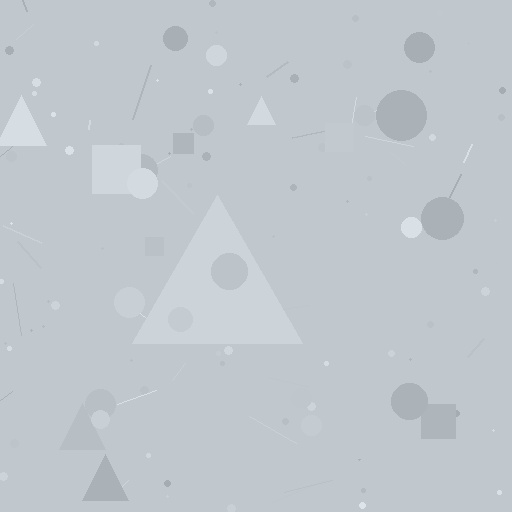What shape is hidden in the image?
A triangle is hidden in the image.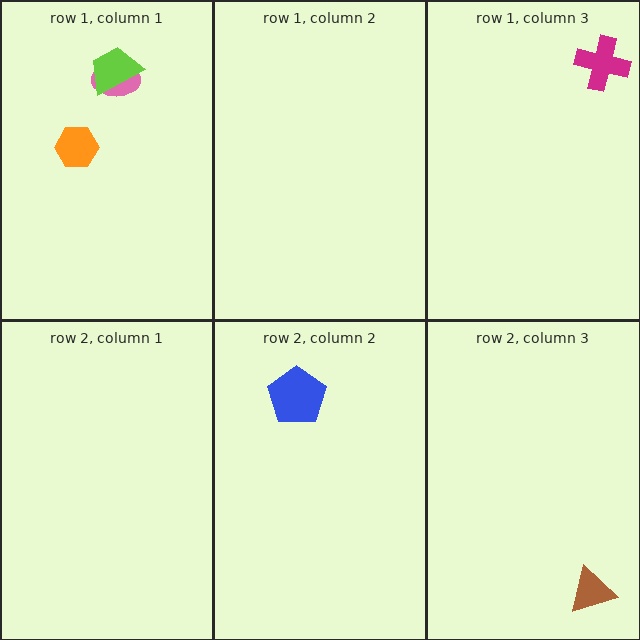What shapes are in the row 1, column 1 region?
The orange hexagon, the pink ellipse, the lime trapezoid.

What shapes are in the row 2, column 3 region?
The brown triangle.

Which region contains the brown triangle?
The row 2, column 3 region.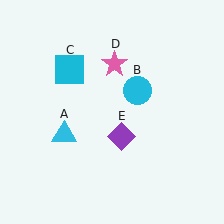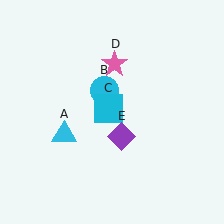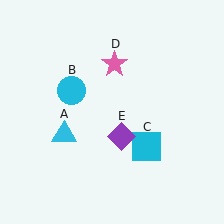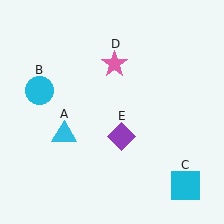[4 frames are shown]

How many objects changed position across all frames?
2 objects changed position: cyan circle (object B), cyan square (object C).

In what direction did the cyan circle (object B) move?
The cyan circle (object B) moved left.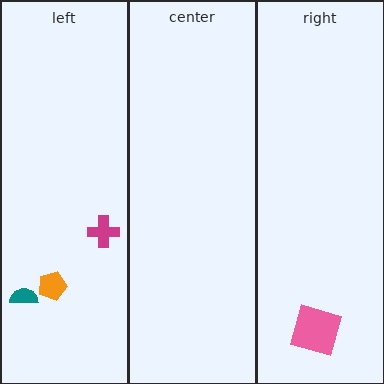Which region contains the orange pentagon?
The left region.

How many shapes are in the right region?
1.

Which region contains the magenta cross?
The left region.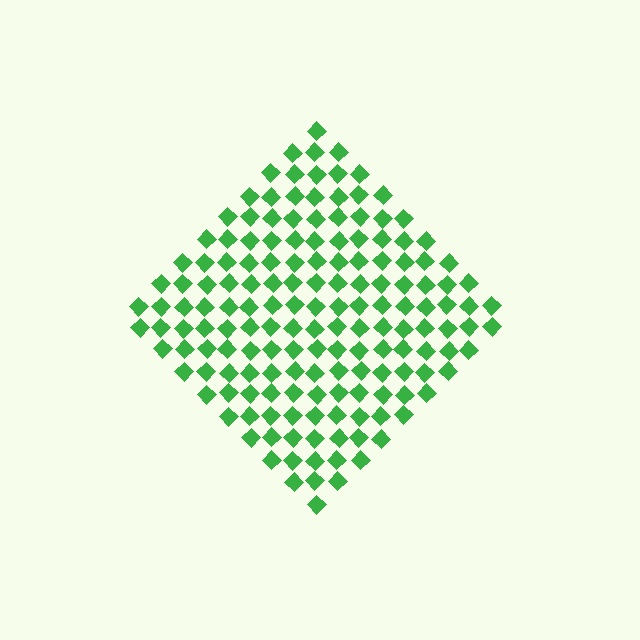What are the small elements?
The small elements are diamonds.